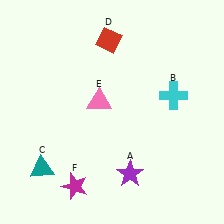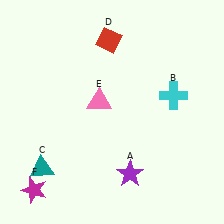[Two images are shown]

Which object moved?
The magenta star (F) moved left.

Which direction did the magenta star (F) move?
The magenta star (F) moved left.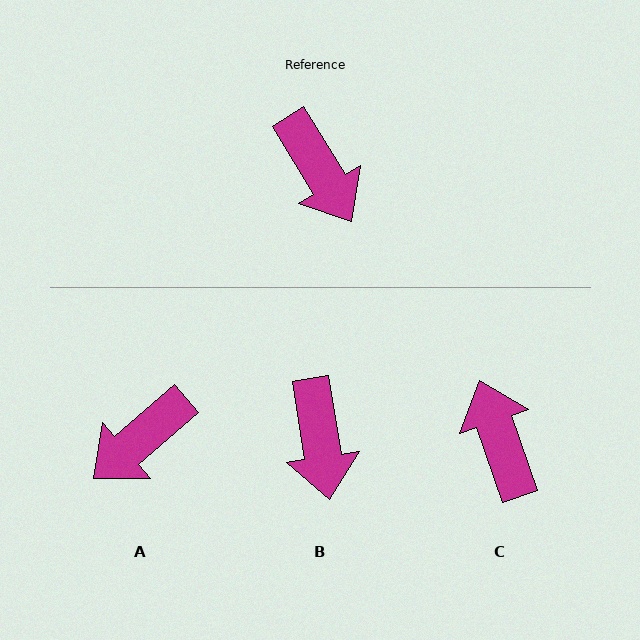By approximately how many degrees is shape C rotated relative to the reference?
Approximately 168 degrees counter-clockwise.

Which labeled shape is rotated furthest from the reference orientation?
C, about 168 degrees away.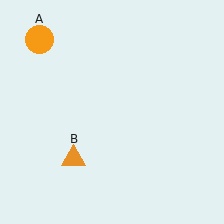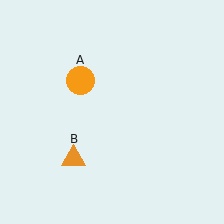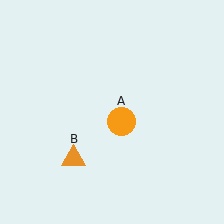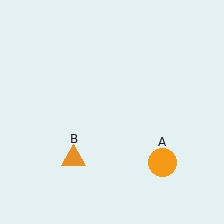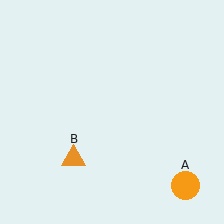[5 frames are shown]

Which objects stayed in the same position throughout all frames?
Orange triangle (object B) remained stationary.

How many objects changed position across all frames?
1 object changed position: orange circle (object A).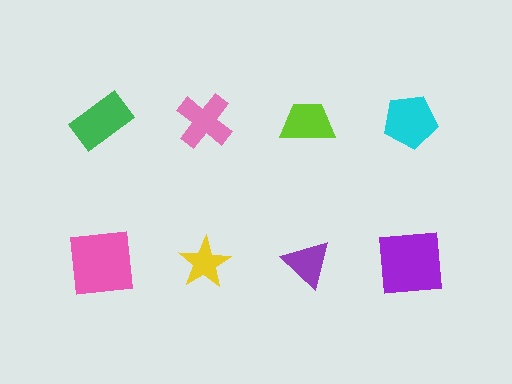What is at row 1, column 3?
A lime trapezoid.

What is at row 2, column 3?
A purple triangle.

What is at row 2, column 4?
A purple square.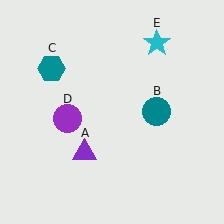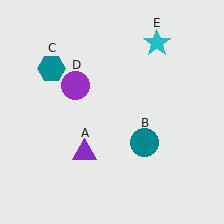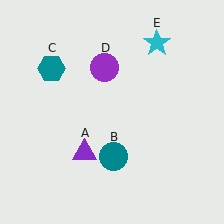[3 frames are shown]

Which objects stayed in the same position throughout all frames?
Purple triangle (object A) and teal hexagon (object C) and cyan star (object E) remained stationary.